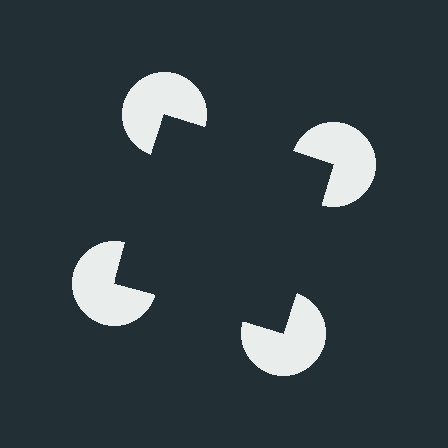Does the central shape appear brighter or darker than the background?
It typically appears slightly darker than the background, even though no actual brightness change is drawn.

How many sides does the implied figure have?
4 sides.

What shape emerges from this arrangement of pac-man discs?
An illusory square — its edges are inferred from the aligned wedge cuts in the pac-man discs, not physically drawn.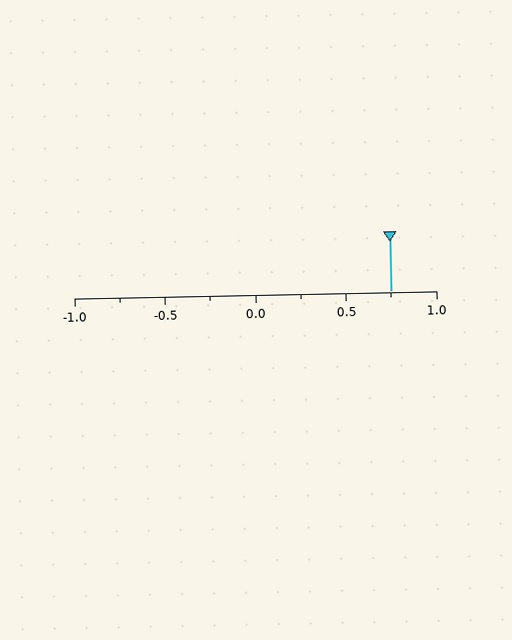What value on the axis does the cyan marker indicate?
The marker indicates approximately 0.75.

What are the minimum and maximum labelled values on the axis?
The axis runs from -1.0 to 1.0.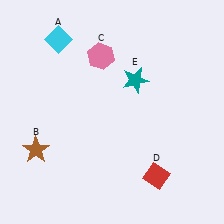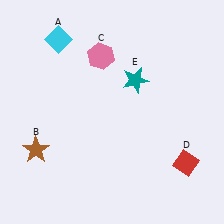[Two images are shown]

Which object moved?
The red diamond (D) moved right.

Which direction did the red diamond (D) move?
The red diamond (D) moved right.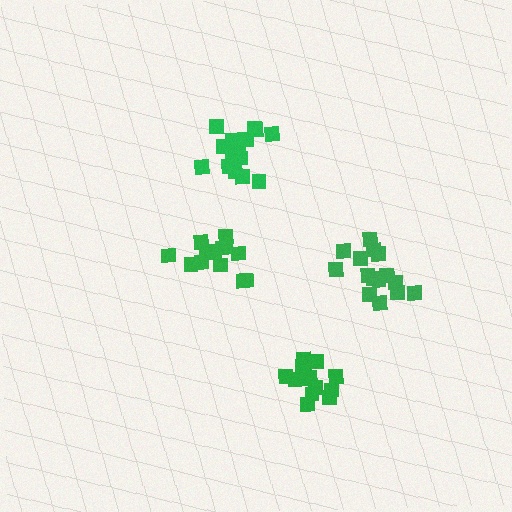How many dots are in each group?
Group 1: 13 dots, Group 2: 15 dots, Group 3: 15 dots, Group 4: 15 dots (58 total).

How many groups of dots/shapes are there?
There are 4 groups.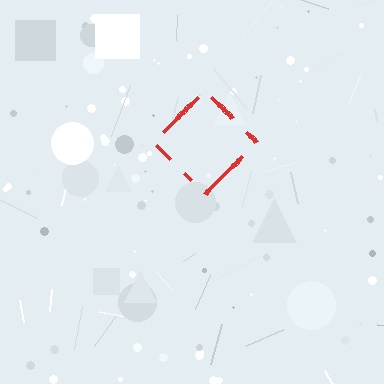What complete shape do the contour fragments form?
The contour fragments form a diamond.